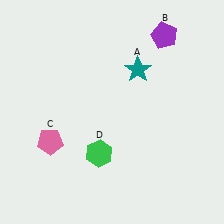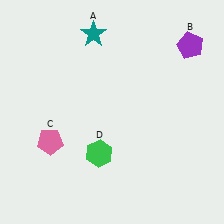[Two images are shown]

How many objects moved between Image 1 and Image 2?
2 objects moved between the two images.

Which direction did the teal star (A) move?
The teal star (A) moved left.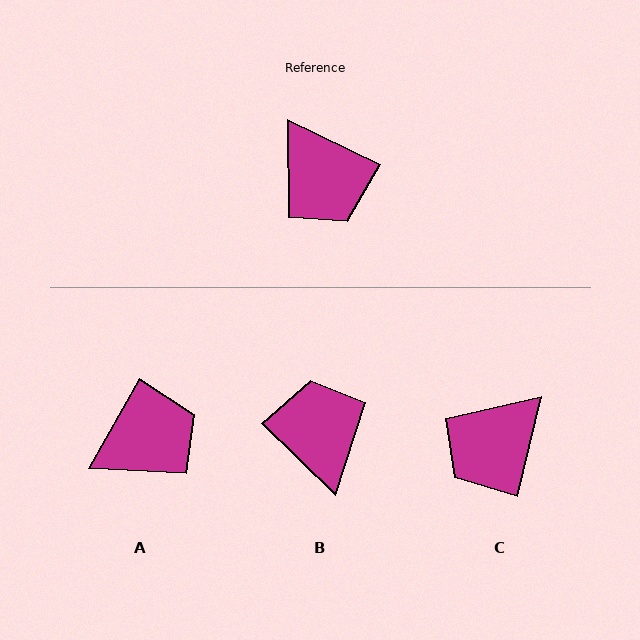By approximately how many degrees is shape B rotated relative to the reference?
Approximately 162 degrees counter-clockwise.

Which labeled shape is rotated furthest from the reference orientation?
B, about 162 degrees away.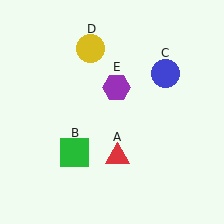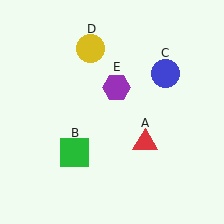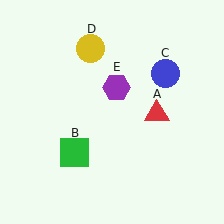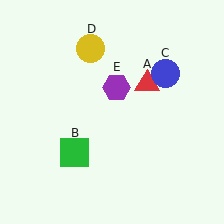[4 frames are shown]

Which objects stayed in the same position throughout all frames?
Green square (object B) and blue circle (object C) and yellow circle (object D) and purple hexagon (object E) remained stationary.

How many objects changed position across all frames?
1 object changed position: red triangle (object A).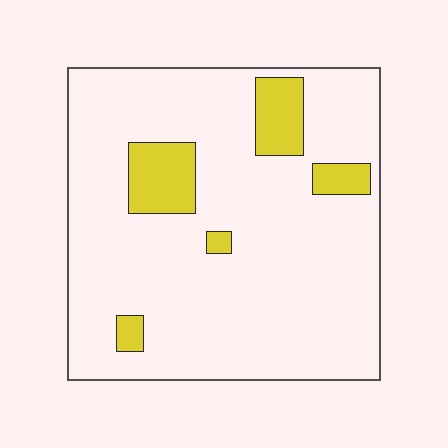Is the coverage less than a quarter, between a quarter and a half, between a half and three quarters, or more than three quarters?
Less than a quarter.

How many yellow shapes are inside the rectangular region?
5.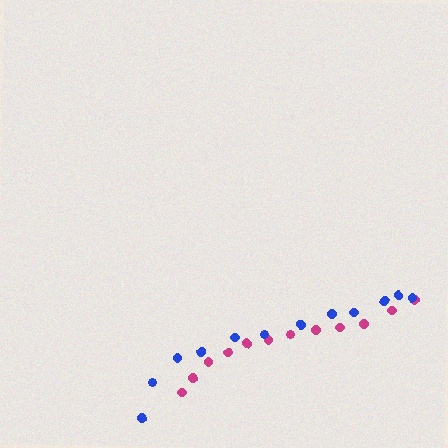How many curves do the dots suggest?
There are 2 distinct paths.